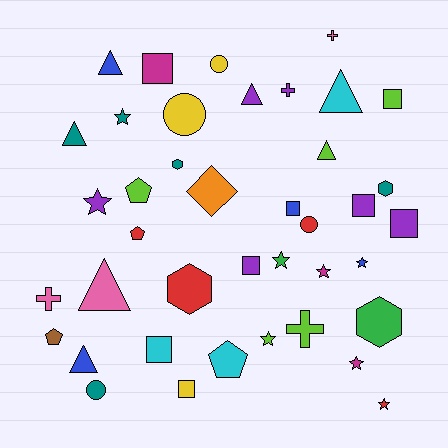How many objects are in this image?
There are 40 objects.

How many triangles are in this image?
There are 7 triangles.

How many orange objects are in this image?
There is 1 orange object.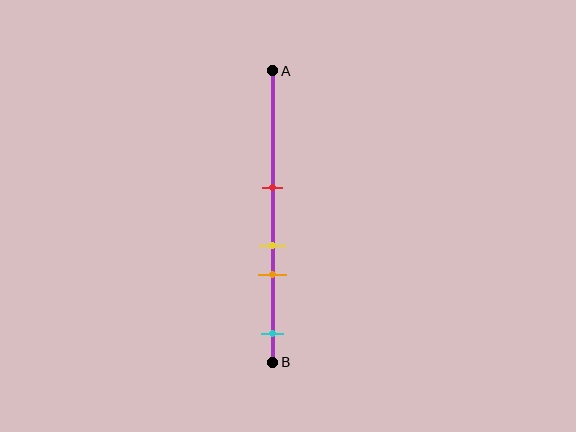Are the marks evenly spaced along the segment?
No, the marks are not evenly spaced.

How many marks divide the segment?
There are 4 marks dividing the segment.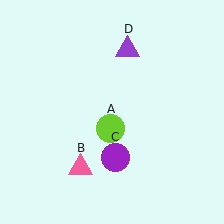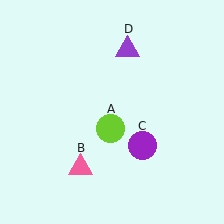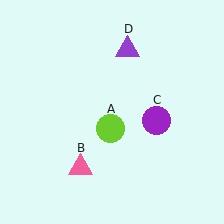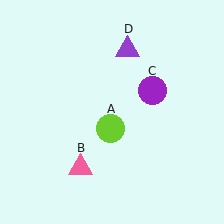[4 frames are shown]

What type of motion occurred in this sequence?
The purple circle (object C) rotated counterclockwise around the center of the scene.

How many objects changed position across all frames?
1 object changed position: purple circle (object C).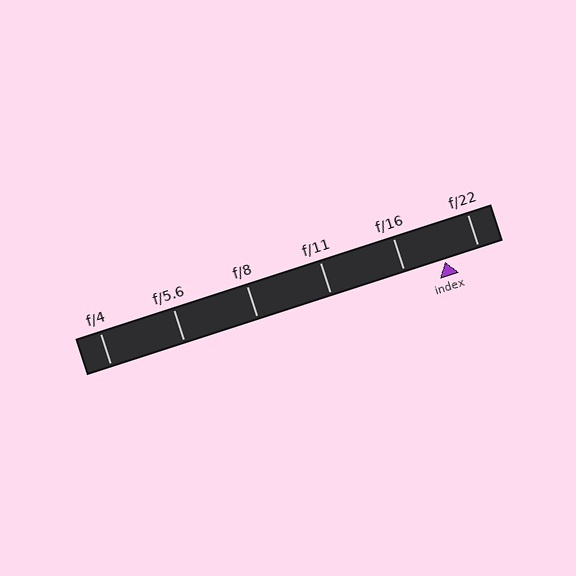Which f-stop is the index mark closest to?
The index mark is closest to f/22.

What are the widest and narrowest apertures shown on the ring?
The widest aperture shown is f/4 and the narrowest is f/22.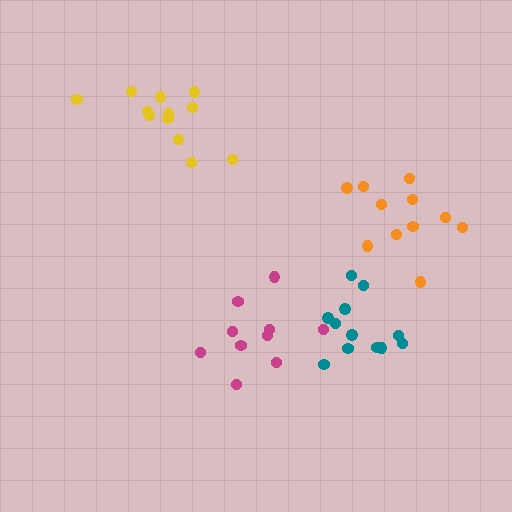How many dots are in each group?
Group 1: 10 dots, Group 2: 11 dots, Group 3: 12 dots, Group 4: 12 dots (45 total).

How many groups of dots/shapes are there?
There are 4 groups.